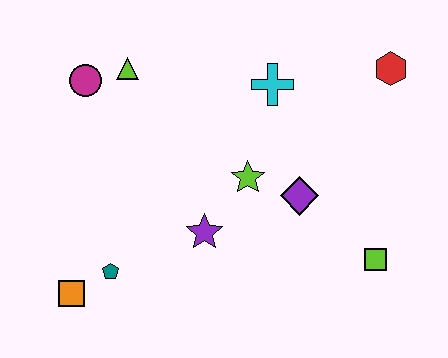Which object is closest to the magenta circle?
The lime triangle is closest to the magenta circle.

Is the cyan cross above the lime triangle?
No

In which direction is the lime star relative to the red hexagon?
The lime star is to the left of the red hexagon.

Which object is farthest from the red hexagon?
The orange square is farthest from the red hexagon.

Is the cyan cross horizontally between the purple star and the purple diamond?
Yes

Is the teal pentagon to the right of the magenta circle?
Yes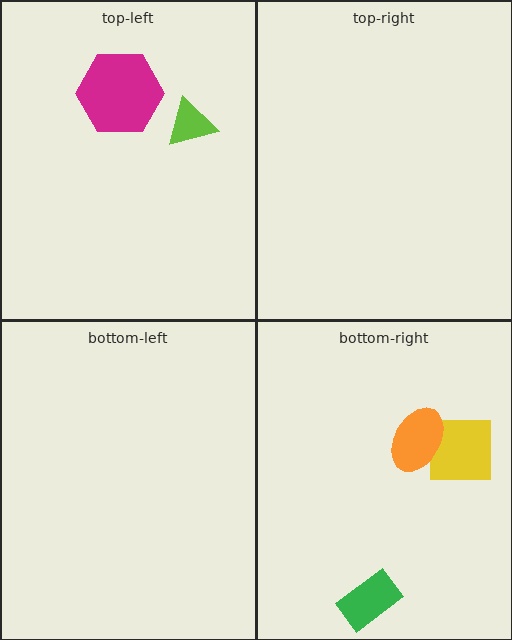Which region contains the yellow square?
The bottom-right region.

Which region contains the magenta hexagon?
The top-left region.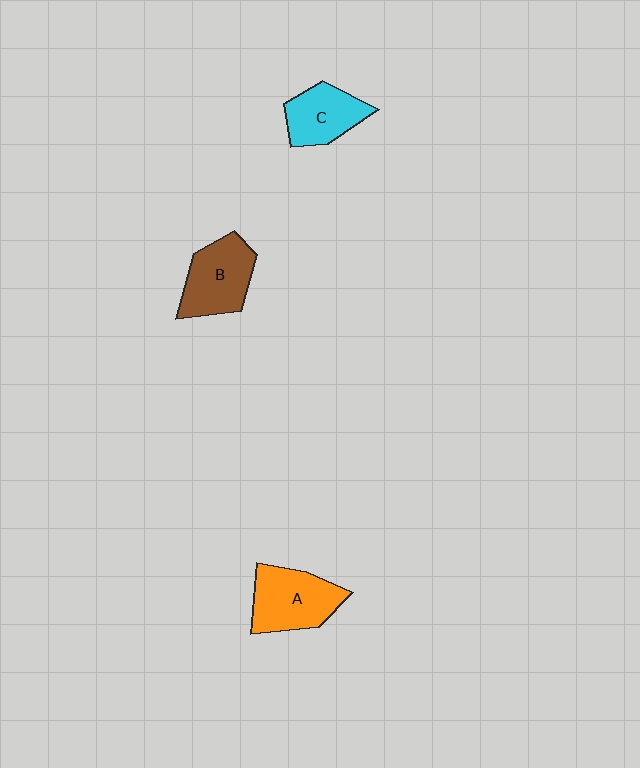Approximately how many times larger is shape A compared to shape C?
Approximately 1.3 times.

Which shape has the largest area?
Shape A (orange).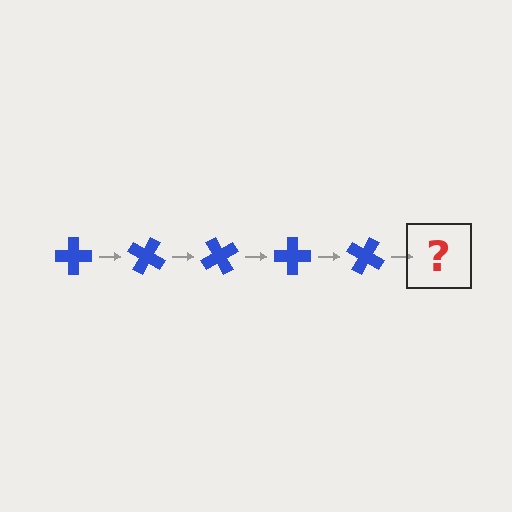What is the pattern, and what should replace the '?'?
The pattern is that the cross rotates 30 degrees each step. The '?' should be a blue cross rotated 150 degrees.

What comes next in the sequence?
The next element should be a blue cross rotated 150 degrees.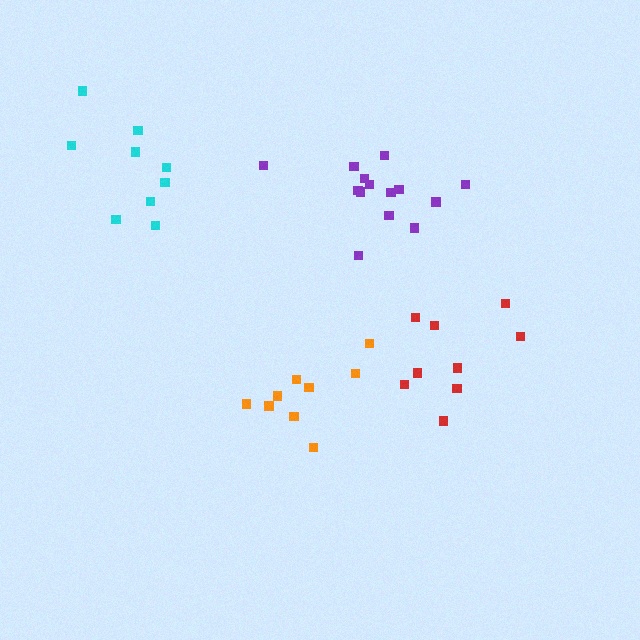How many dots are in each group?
Group 1: 9 dots, Group 2: 9 dots, Group 3: 14 dots, Group 4: 9 dots (41 total).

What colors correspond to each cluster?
The clusters are colored: orange, cyan, purple, red.